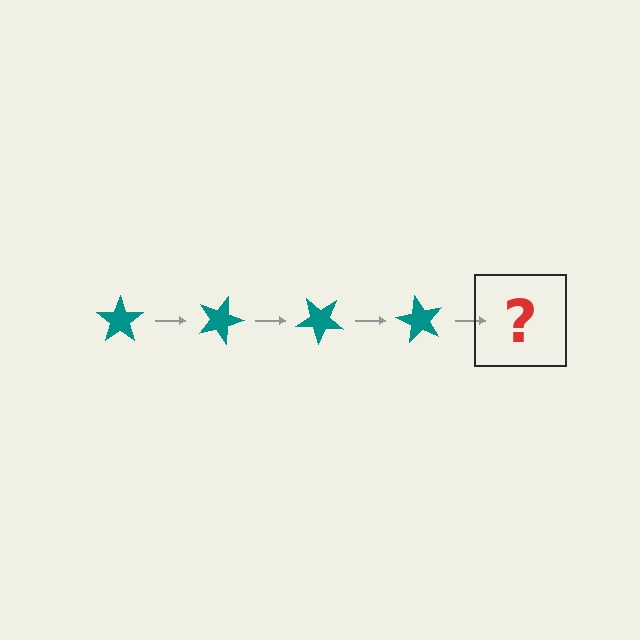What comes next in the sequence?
The next element should be a teal star rotated 80 degrees.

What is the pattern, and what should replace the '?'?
The pattern is that the star rotates 20 degrees each step. The '?' should be a teal star rotated 80 degrees.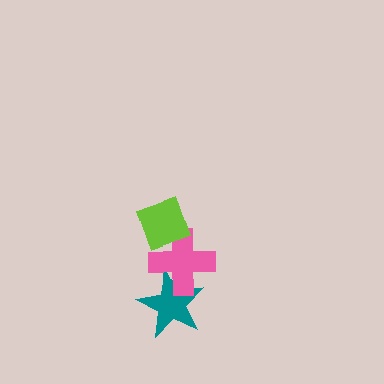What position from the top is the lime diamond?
The lime diamond is 1st from the top.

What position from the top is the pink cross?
The pink cross is 2nd from the top.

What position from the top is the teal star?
The teal star is 3rd from the top.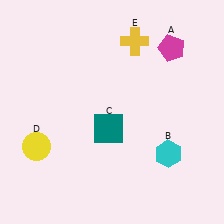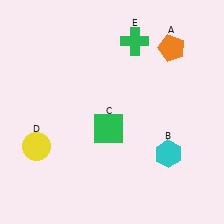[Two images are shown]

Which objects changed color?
A changed from magenta to orange. C changed from teal to green. E changed from yellow to green.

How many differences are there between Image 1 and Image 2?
There are 3 differences between the two images.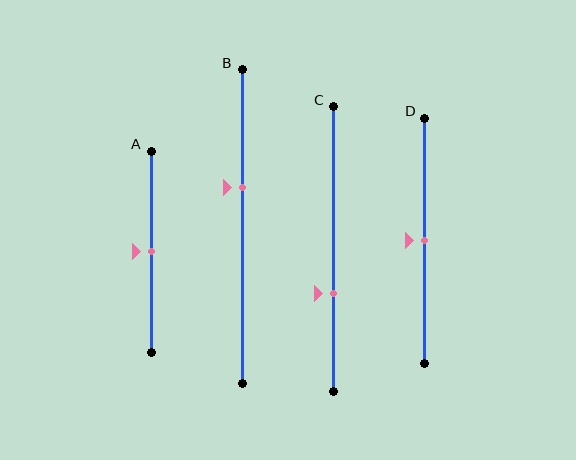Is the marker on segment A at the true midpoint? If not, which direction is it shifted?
Yes, the marker on segment A is at the true midpoint.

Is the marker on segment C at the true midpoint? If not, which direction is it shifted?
No, the marker on segment C is shifted downward by about 15% of the segment length.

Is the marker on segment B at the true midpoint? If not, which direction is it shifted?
No, the marker on segment B is shifted upward by about 12% of the segment length.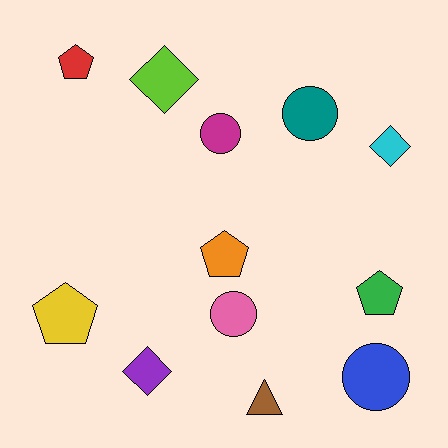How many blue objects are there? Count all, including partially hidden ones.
There is 1 blue object.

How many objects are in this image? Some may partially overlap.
There are 12 objects.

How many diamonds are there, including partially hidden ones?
There are 3 diamonds.